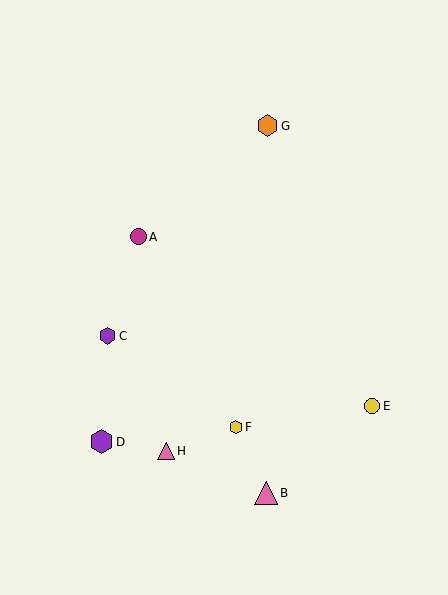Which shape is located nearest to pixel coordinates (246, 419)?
The yellow hexagon (labeled F) at (236, 427) is nearest to that location.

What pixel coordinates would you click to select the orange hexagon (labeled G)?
Click at (267, 126) to select the orange hexagon G.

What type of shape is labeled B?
Shape B is a pink triangle.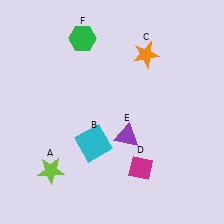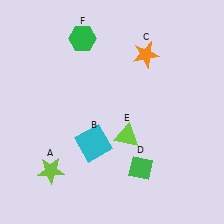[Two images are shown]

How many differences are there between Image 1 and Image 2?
There are 2 differences between the two images.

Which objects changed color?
D changed from magenta to green. E changed from purple to lime.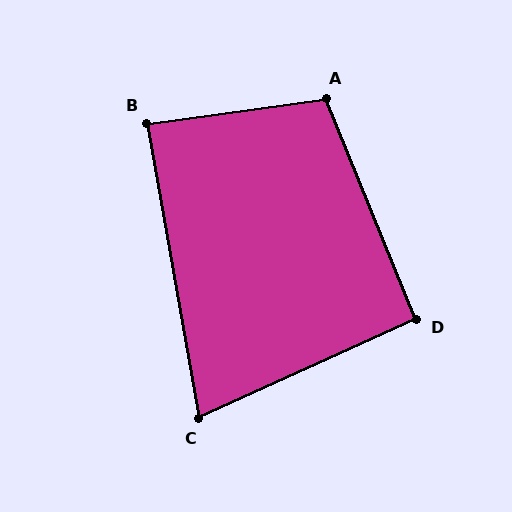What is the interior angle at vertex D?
Approximately 92 degrees (approximately right).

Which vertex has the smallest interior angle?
C, at approximately 76 degrees.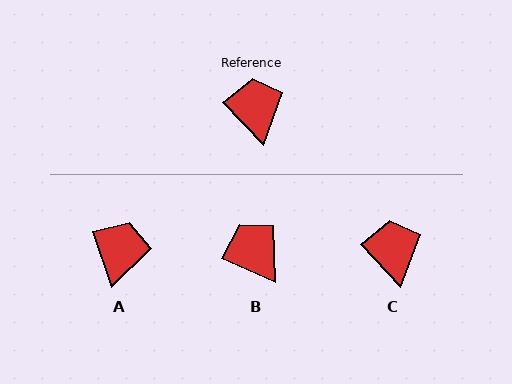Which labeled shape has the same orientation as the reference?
C.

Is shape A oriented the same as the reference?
No, it is off by about 25 degrees.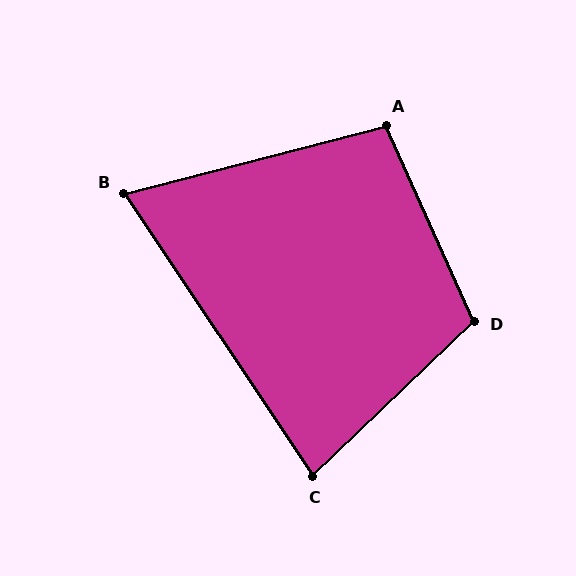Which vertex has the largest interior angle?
D, at approximately 109 degrees.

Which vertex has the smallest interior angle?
B, at approximately 71 degrees.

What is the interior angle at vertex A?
Approximately 100 degrees (obtuse).